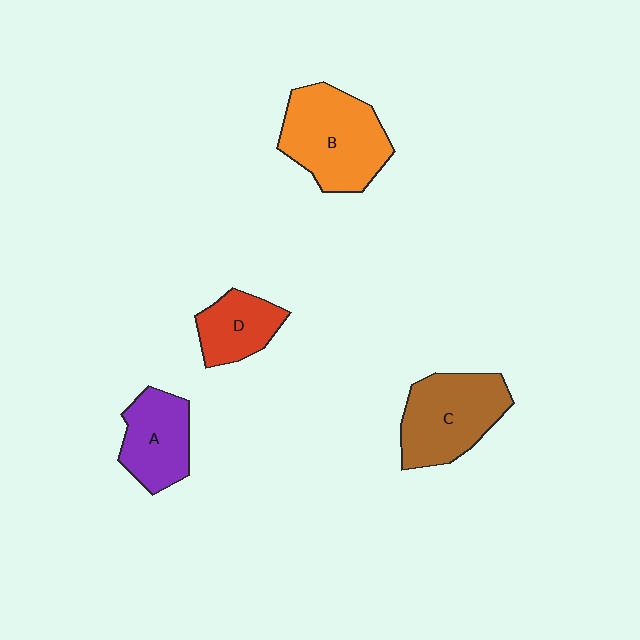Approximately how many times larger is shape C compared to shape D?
Approximately 1.7 times.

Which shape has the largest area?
Shape B (orange).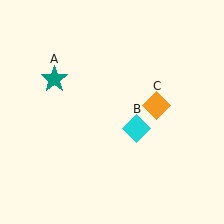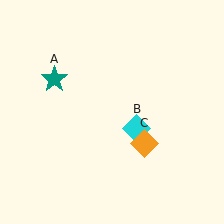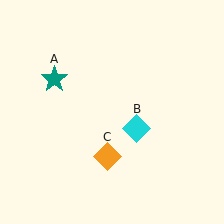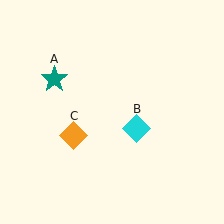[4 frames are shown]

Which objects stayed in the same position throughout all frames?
Teal star (object A) and cyan diamond (object B) remained stationary.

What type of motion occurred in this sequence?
The orange diamond (object C) rotated clockwise around the center of the scene.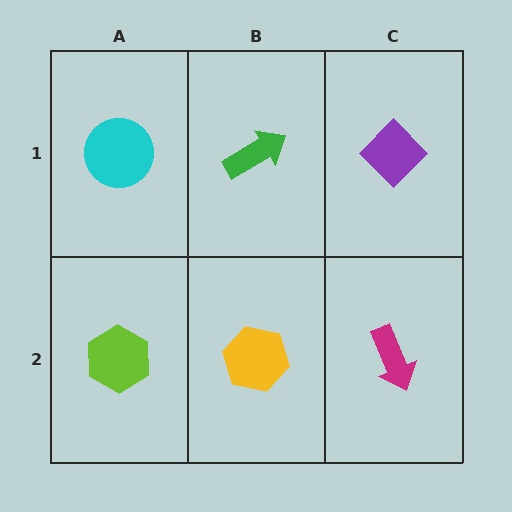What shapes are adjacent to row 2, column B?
A green arrow (row 1, column B), a lime hexagon (row 2, column A), a magenta arrow (row 2, column C).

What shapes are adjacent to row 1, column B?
A yellow hexagon (row 2, column B), a cyan circle (row 1, column A), a purple diamond (row 1, column C).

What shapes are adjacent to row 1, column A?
A lime hexagon (row 2, column A), a green arrow (row 1, column B).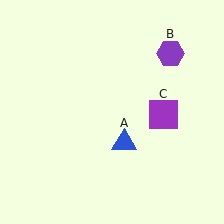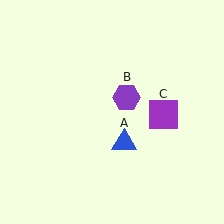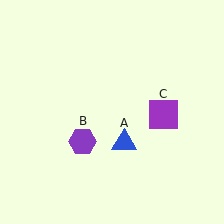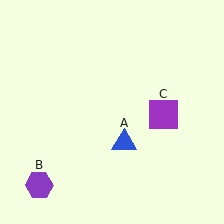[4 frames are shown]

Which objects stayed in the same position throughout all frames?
Blue triangle (object A) and purple square (object C) remained stationary.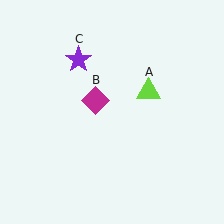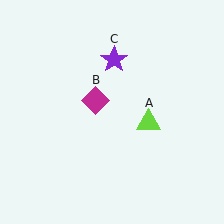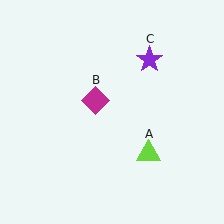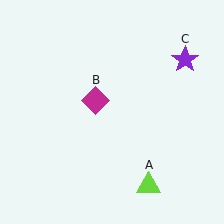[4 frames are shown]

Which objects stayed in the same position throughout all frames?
Magenta diamond (object B) remained stationary.